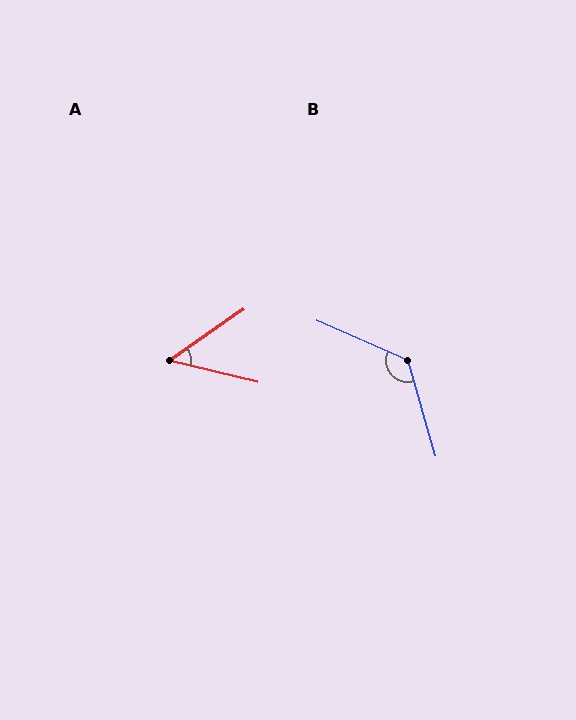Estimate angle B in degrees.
Approximately 129 degrees.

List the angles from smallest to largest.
A (48°), B (129°).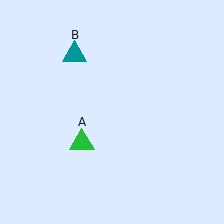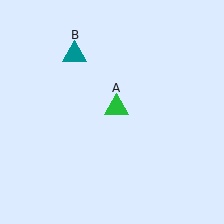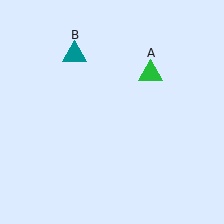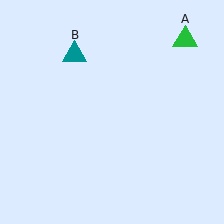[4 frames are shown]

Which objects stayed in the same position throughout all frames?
Teal triangle (object B) remained stationary.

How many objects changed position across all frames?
1 object changed position: green triangle (object A).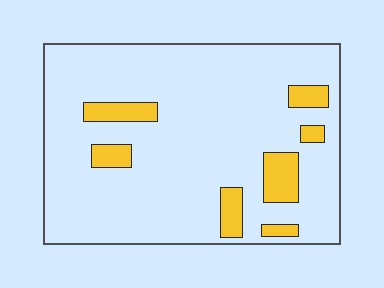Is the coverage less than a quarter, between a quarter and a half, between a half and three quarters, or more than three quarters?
Less than a quarter.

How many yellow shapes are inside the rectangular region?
7.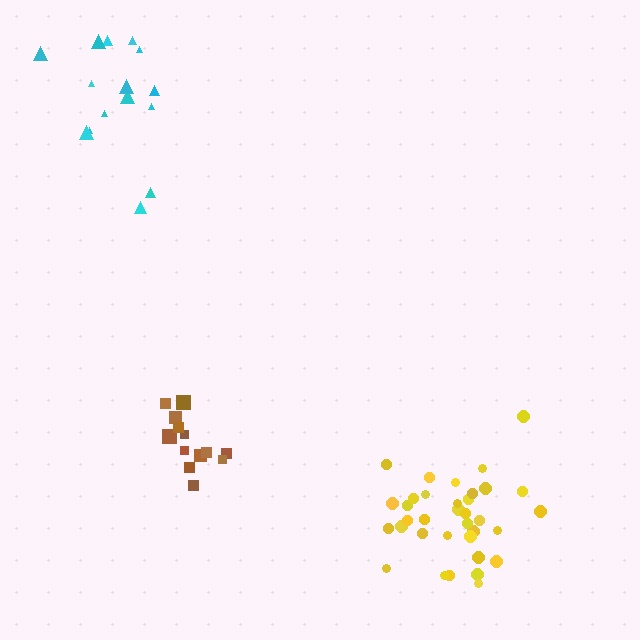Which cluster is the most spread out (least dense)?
Cyan.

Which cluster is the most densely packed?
Brown.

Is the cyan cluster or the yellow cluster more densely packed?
Yellow.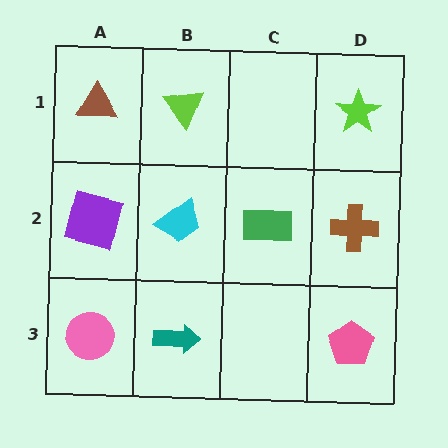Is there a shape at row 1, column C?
No, that cell is empty.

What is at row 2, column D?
A brown cross.